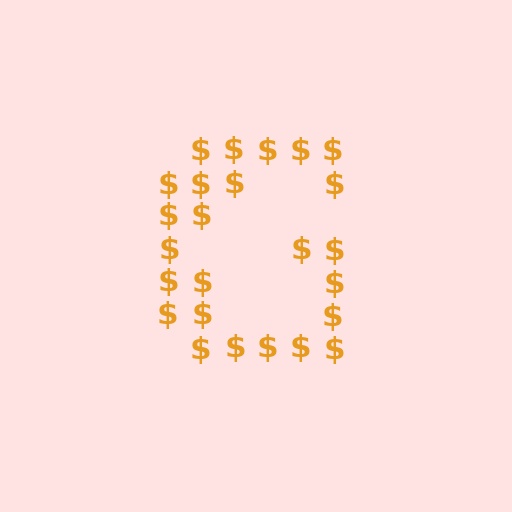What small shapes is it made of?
It is made of small dollar signs.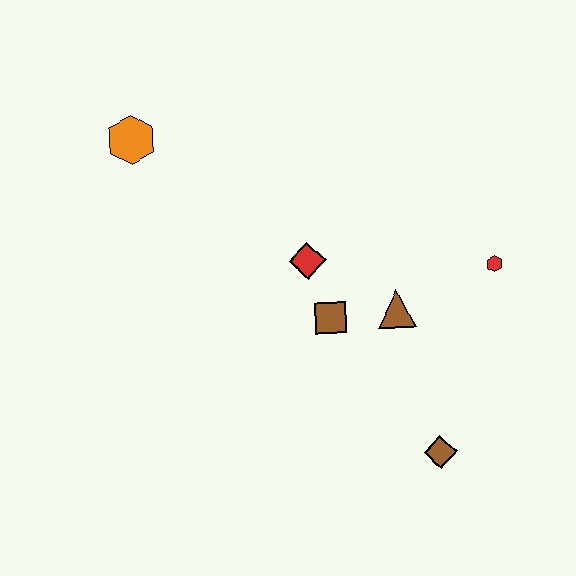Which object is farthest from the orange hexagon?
The brown diamond is farthest from the orange hexagon.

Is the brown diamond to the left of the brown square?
No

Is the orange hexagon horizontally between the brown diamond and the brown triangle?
No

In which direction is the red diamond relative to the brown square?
The red diamond is above the brown square.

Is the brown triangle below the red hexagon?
Yes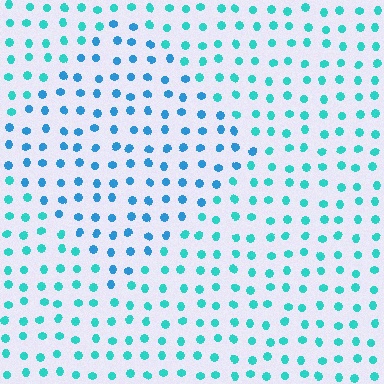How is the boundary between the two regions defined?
The boundary is defined purely by a slight shift in hue (about 28 degrees). Spacing, size, and orientation are identical on both sides.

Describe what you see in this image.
The image is filled with small cyan elements in a uniform arrangement. A diamond-shaped region is visible where the elements are tinted to a slightly different hue, forming a subtle color boundary.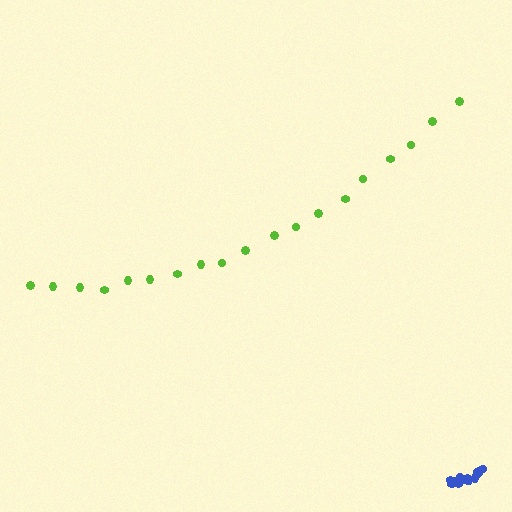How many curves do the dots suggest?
There are 2 distinct paths.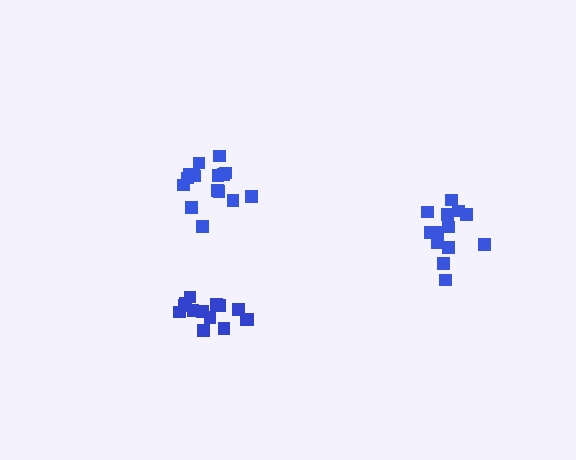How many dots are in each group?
Group 1: 13 dots, Group 2: 16 dots, Group 3: 14 dots (43 total).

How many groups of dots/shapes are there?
There are 3 groups.